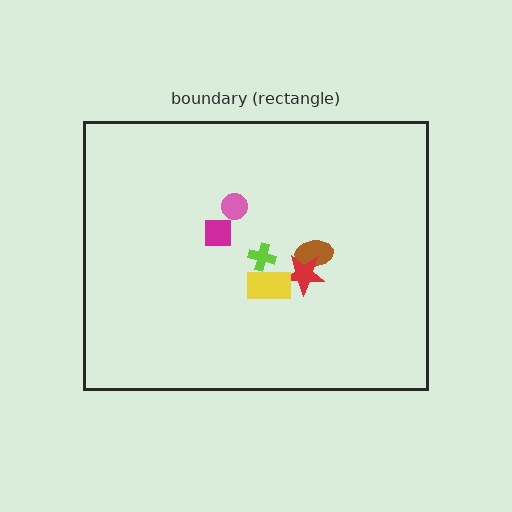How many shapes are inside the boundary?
6 inside, 0 outside.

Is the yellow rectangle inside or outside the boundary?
Inside.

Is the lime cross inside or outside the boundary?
Inside.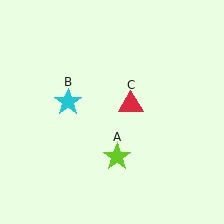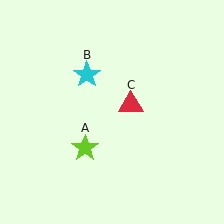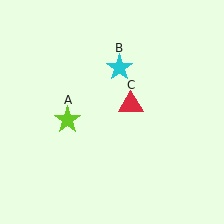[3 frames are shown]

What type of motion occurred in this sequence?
The lime star (object A), cyan star (object B) rotated clockwise around the center of the scene.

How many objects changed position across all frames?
2 objects changed position: lime star (object A), cyan star (object B).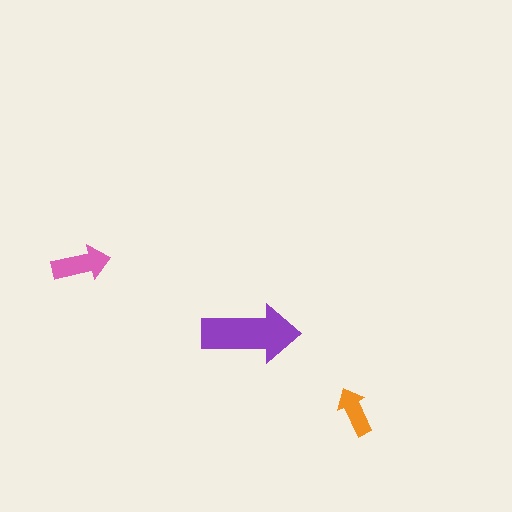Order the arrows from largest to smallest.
the purple one, the pink one, the orange one.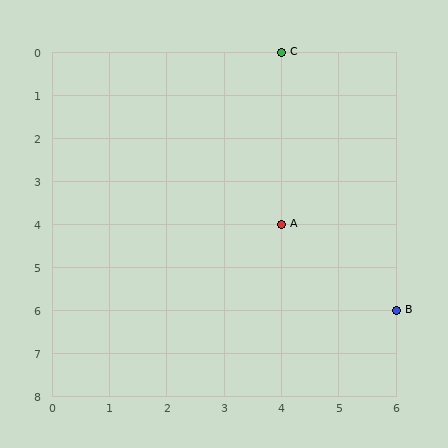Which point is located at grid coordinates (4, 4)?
Point A is at (4, 4).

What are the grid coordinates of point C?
Point C is at grid coordinates (4, 0).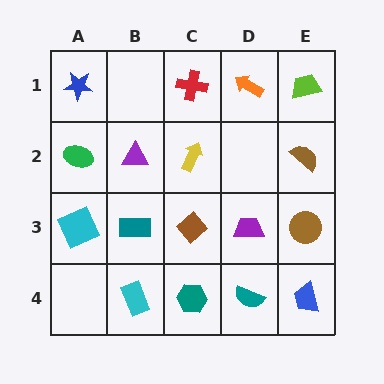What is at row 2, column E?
A brown semicircle.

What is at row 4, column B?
A cyan rectangle.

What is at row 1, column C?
A red cross.